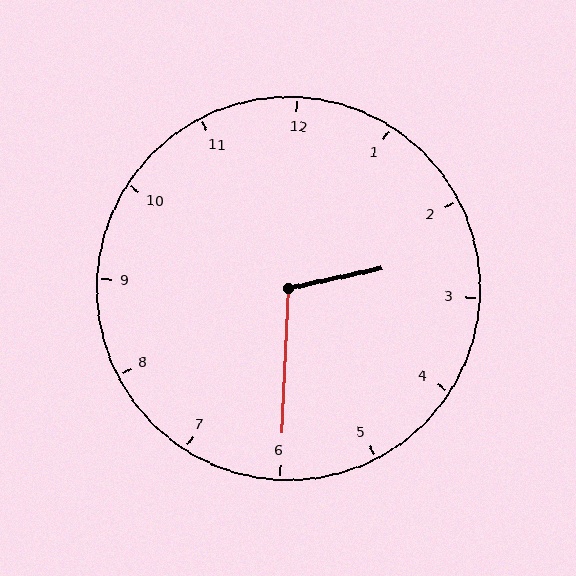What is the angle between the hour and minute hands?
Approximately 105 degrees.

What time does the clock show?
2:30.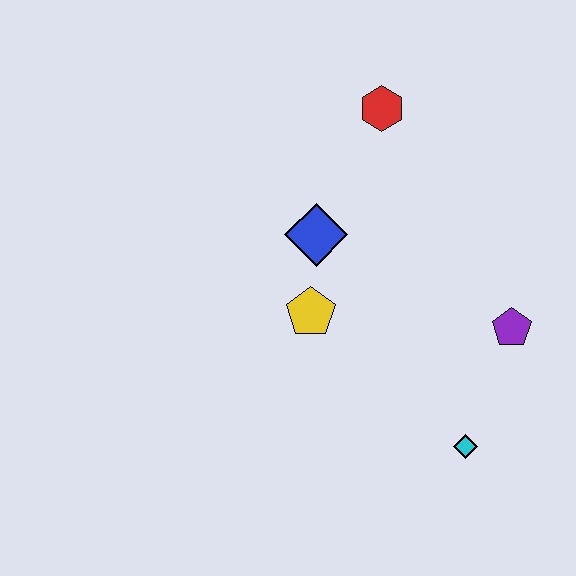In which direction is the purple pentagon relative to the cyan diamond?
The purple pentagon is above the cyan diamond.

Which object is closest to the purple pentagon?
The cyan diamond is closest to the purple pentagon.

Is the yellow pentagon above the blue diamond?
No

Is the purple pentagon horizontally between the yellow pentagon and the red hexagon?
No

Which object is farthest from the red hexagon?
The cyan diamond is farthest from the red hexagon.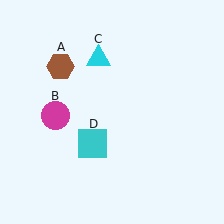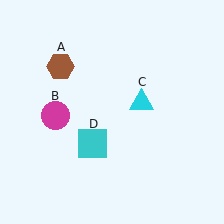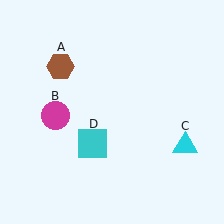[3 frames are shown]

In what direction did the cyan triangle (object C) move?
The cyan triangle (object C) moved down and to the right.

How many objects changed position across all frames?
1 object changed position: cyan triangle (object C).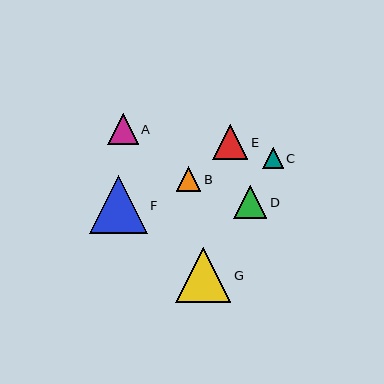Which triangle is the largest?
Triangle F is the largest with a size of approximately 58 pixels.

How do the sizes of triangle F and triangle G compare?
Triangle F and triangle G are approximately the same size.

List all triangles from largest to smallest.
From largest to smallest: F, G, E, D, A, B, C.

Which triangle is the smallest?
Triangle C is the smallest with a size of approximately 20 pixels.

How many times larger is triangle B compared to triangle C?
Triangle B is approximately 1.2 times the size of triangle C.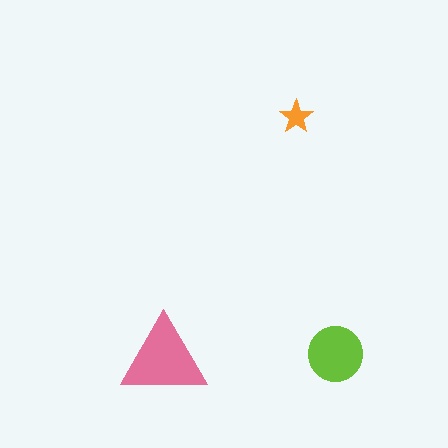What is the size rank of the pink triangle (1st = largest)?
1st.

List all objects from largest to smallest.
The pink triangle, the lime circle, the orange star.